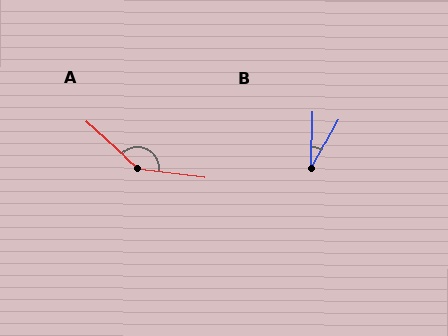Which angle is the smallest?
B, at approximately 28 degrees.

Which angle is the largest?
A, at approximately 146 degrees.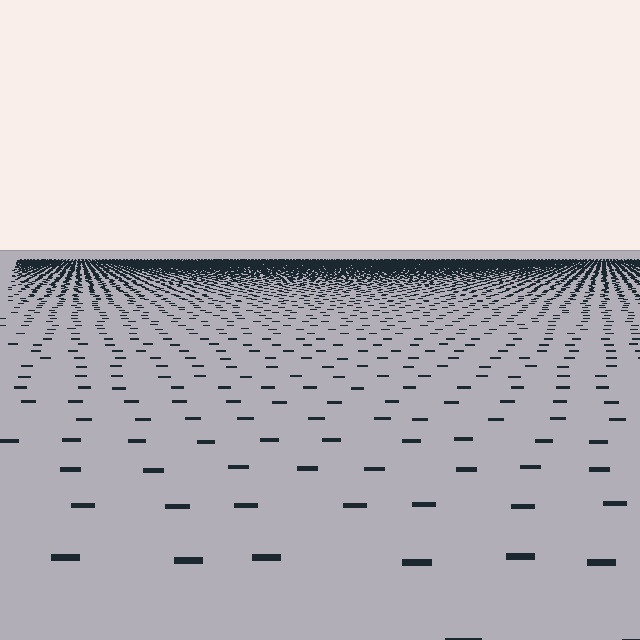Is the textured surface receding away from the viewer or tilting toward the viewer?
The surface is receding away from the viewer. Texture elements get smaller and denser toward the top.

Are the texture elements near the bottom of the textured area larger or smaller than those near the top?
Larger. Near the bottom, elements are closer to the viewer and appear at a bigger on-screen size.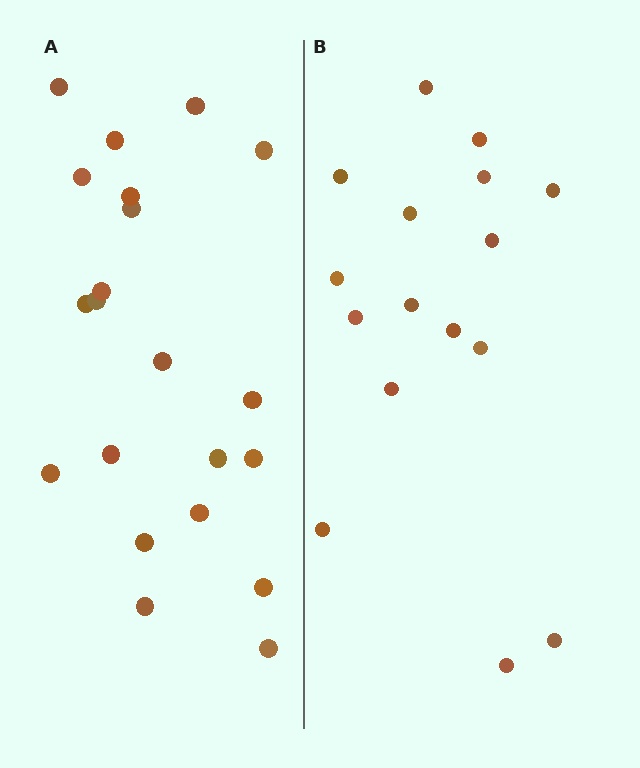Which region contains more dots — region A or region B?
Region A (the left region) has more dots.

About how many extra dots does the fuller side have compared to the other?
Region A has about 5 more dots than region B.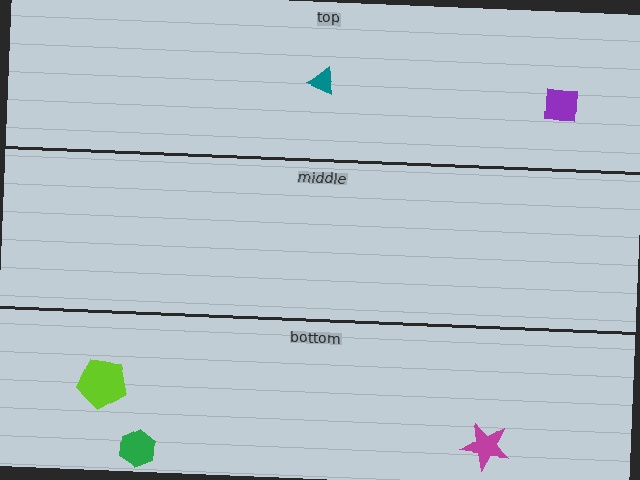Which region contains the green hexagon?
The bottom region.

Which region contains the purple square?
The top region.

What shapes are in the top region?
The teal triangle, the purple square.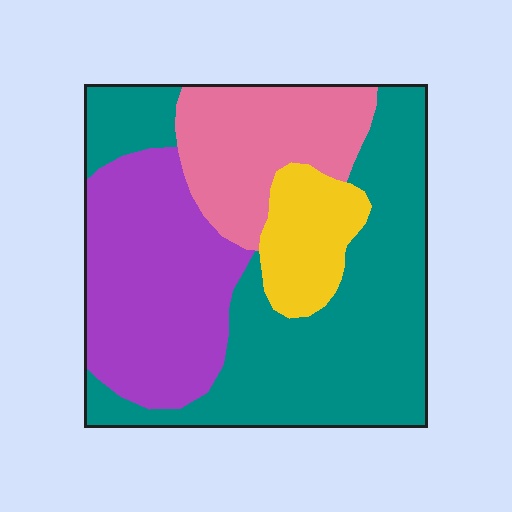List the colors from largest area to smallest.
From largest to smallest: teal, purple, pink, yellow.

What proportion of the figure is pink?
Pink takes up between a sixth and a third of the figure.